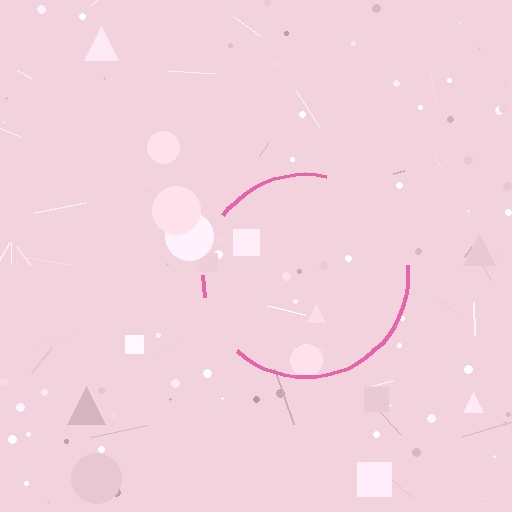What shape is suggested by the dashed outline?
The dashed outline suggests a circle.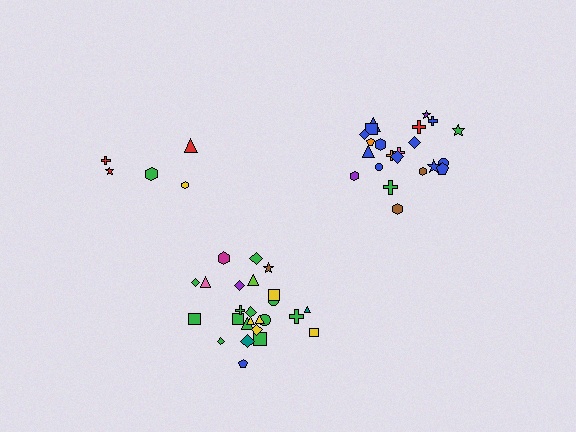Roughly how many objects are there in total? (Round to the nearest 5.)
Roughly 50 objects in total.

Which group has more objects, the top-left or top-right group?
The top-right group.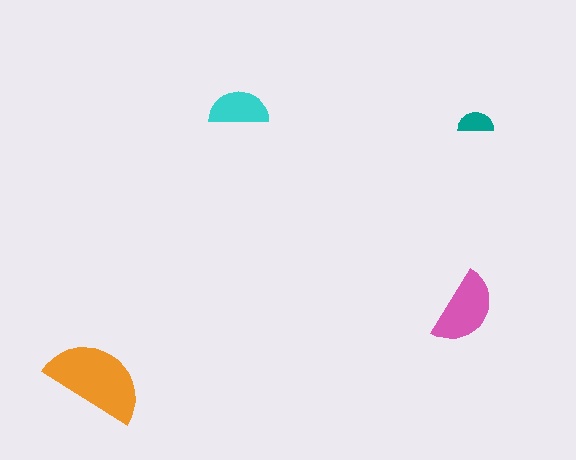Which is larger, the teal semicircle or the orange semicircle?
The orange one.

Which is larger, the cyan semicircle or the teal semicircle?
The cyan one.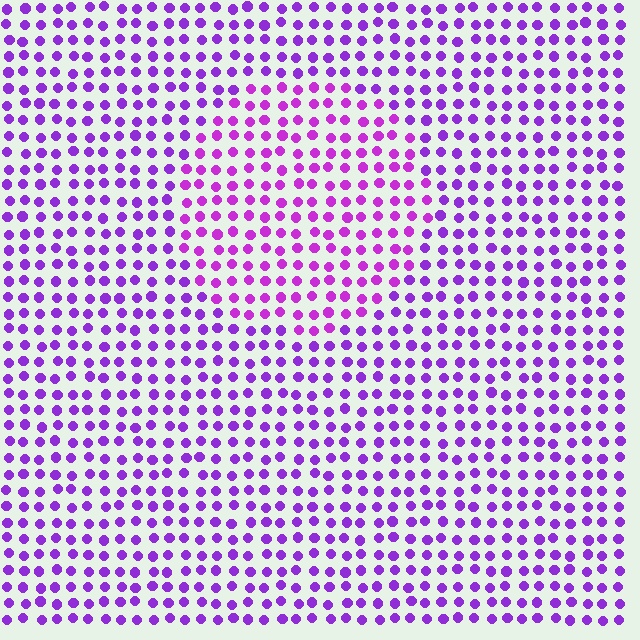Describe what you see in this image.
The image is filled with small purple elements in a uniform arrangement. A circle-shaped region is visible where the elements are tinted to a slightly different hue, forming a subtle color boundary.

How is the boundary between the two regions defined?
The boundary is defined purely by a slight shift in hue (about 20 degrees). Spacing, size, and orientation are identical on both sides.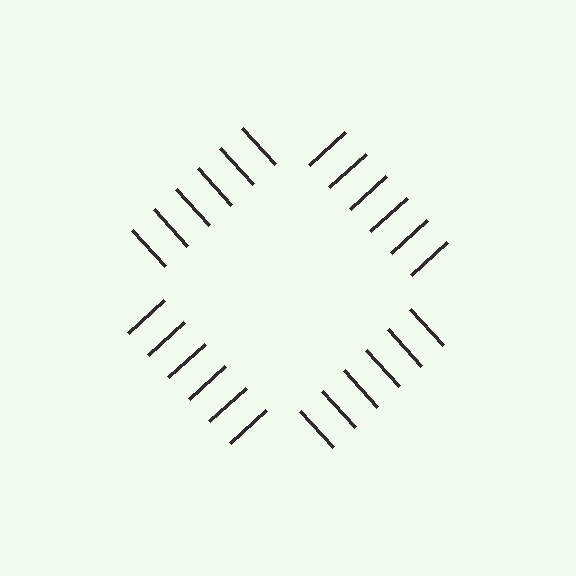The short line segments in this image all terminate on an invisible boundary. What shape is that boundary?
An illusory square — the line segments terminate on its edges but no continuous stroke is drawn.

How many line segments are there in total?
24 — 6 along each of the 4 edges.